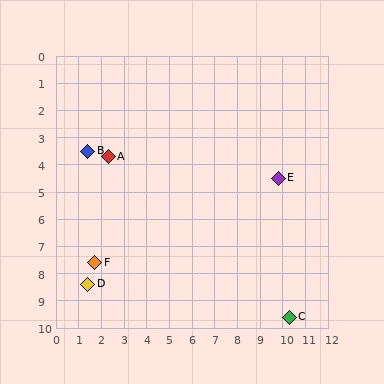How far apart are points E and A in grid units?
Points E and A are about 7.5 grid units apart.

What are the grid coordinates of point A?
Point A is at approximately (2.3, 3.7).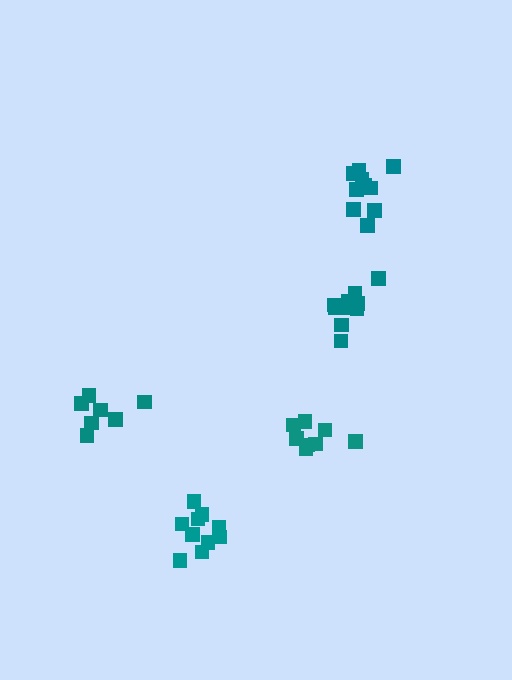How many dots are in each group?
Group 1: 7 dots, Group 2: 10 dots, Group 3: 8 dots, Group 4: 10 dots, Group 5: 11 dots (46 total).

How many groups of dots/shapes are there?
There are 5 groups.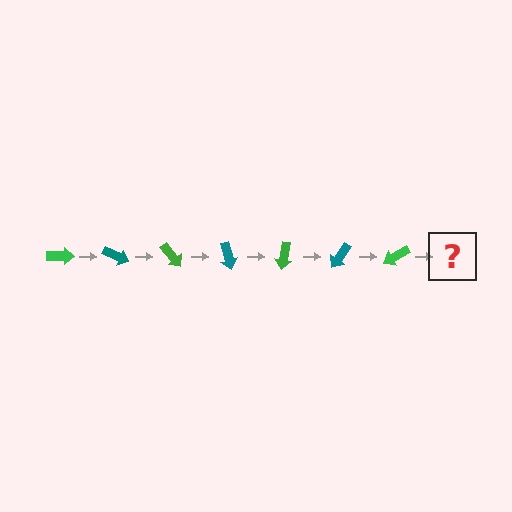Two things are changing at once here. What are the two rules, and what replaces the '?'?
The two rules are that it rotates 25 degrees each step and the color cycles through green and teal. The '?' should be a teal arrow, rotated 175 degrees from the start.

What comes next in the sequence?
The next element should be a teal arrow, rotated 175 degrees from the start.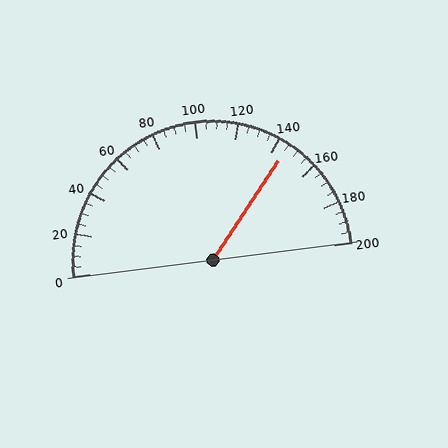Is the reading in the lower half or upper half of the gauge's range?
The reading is in the upper half of the range (0 to 200).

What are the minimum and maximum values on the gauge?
The gauge ranges from 0 to 200.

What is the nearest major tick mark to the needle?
The nearest major tick mark is 140.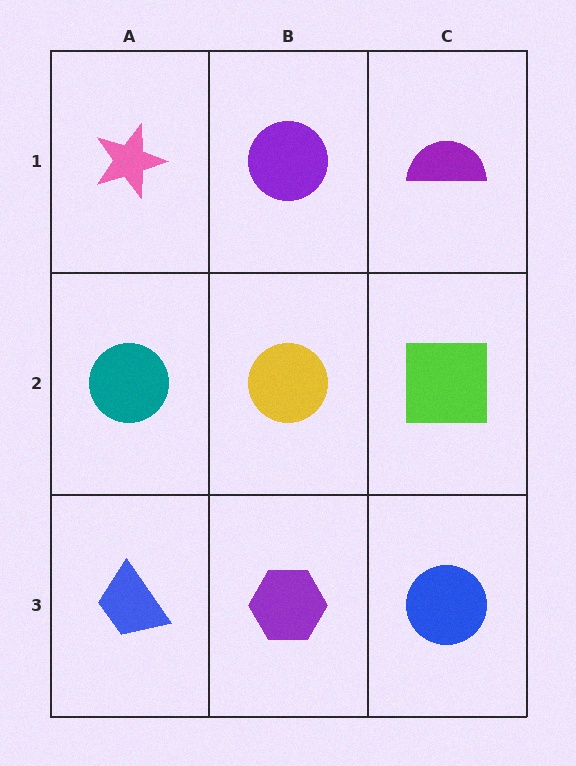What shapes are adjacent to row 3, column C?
A lime square (row 2, column C), a purple hexagon (row 3, column B).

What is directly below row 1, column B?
A yellow circle.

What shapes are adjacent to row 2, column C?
A purple semicircle (row 1, column C), a blue circle (row 3, column C), a yellow circle (row 2, column B).